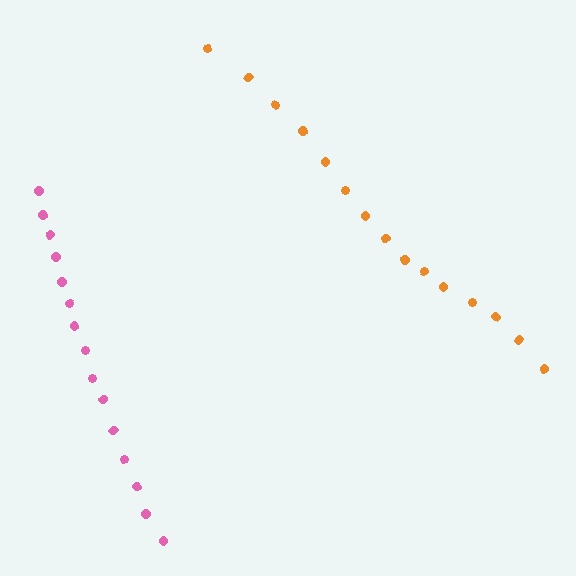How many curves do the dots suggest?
There are 2 distinct paths.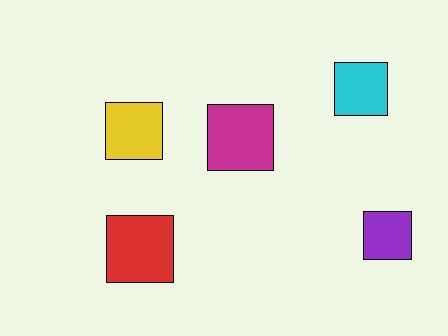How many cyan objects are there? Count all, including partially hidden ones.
There is 1 cyan object.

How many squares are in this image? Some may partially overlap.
There are 5 squares.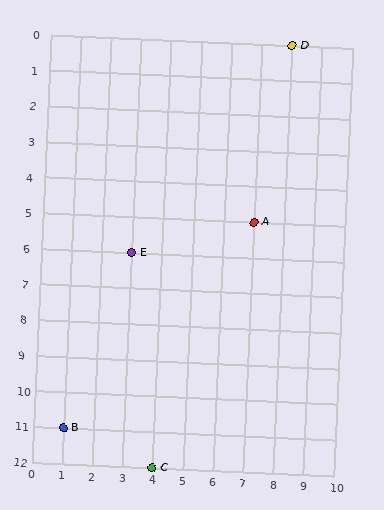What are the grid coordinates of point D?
Point D is at grid coordinates (8, 0).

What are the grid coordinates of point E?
Point E is at grid coordinates (3, 6).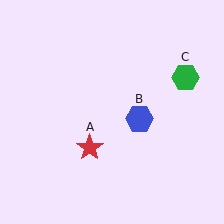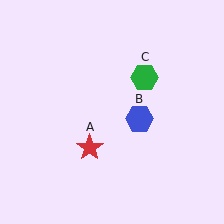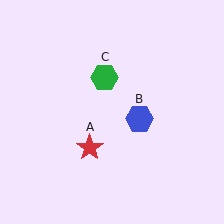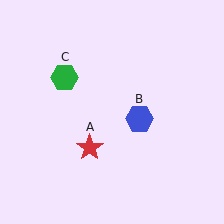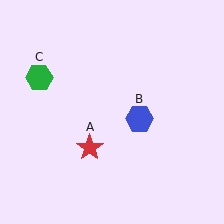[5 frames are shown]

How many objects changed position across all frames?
1 object changed position: green hexagon (object C).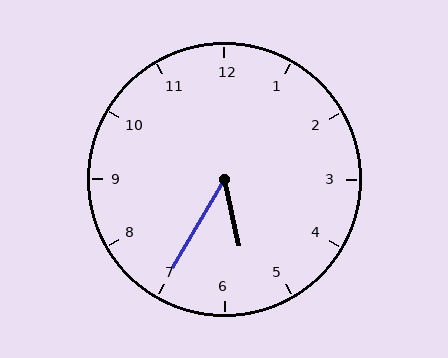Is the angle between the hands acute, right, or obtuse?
It is acute.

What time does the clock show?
5:35.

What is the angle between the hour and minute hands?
Approximately 42 degrees.